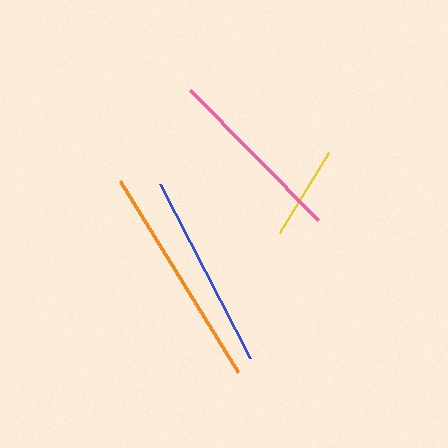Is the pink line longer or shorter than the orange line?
The orange line is longer than the pink line.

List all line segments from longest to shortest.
From longest to shortest: orange, blue, pink, yellow.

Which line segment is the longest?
The orange line is the longest at approximately 224 pixels.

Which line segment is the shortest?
The yellow line is the shortest at approximately 94 pixels.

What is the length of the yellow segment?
The yellow segment is approximately 94 pixels long.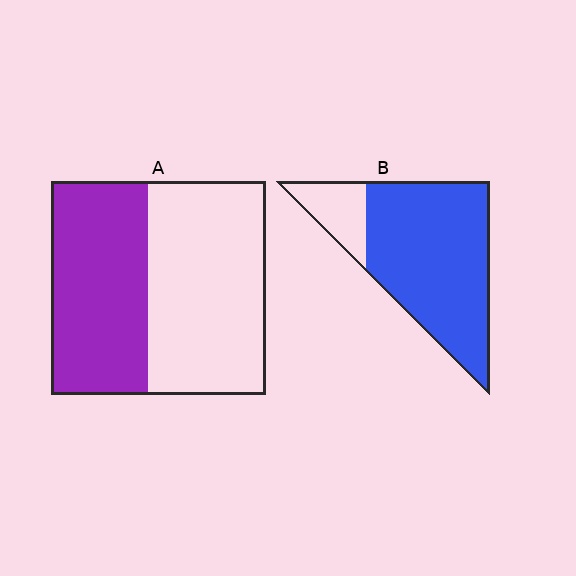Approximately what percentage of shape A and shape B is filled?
A is approximately 45% and B is approximately 80%.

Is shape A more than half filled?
No.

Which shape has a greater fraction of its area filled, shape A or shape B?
Shape B.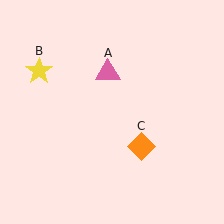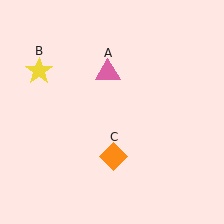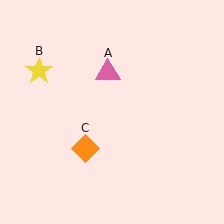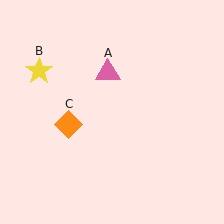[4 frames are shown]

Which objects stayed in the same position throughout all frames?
Pink triangle (object A) and yellow star (object B) remained stationary.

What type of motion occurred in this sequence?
The orange diamond (object C) rotated clockwise around the center of the scene.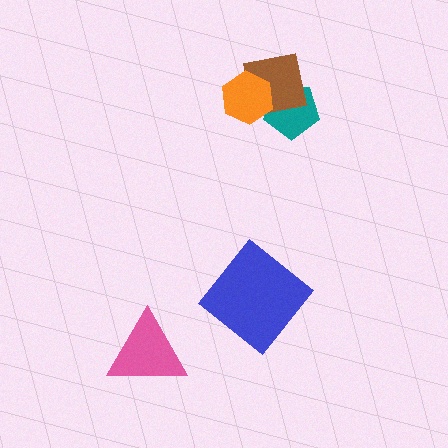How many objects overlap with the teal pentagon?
2 objects overlap with the teal pentagon.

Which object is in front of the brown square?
The orange hexagon is in front of the brown square.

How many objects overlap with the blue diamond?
0 objects overlap with the blue diamond.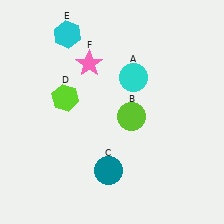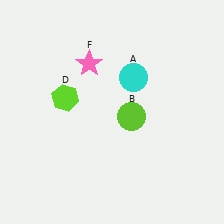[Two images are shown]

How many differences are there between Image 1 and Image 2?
There are 2 differences between the two images.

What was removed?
The cyan hexagon (E), the teal circle (C) were removed in Image 2.